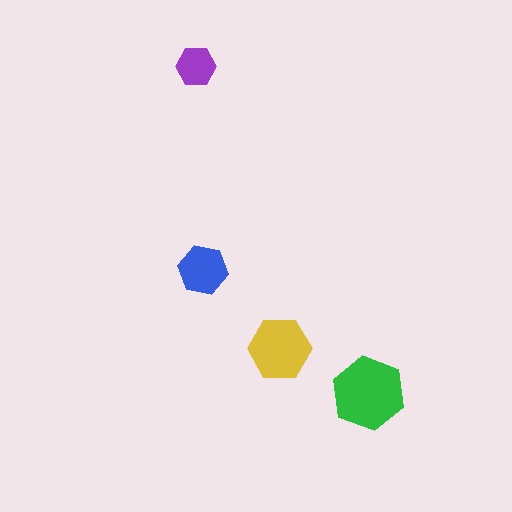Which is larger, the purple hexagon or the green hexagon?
The green one.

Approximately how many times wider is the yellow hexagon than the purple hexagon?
About 1.5 times wider.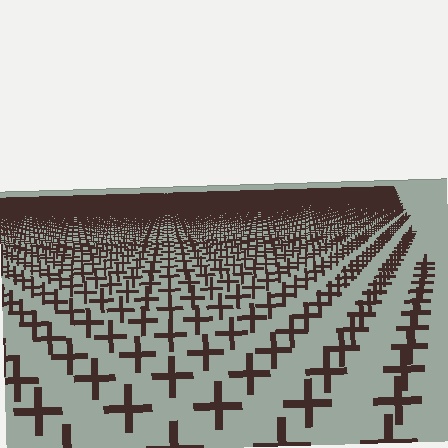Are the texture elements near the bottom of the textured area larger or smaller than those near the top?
Larger. Near the bottom, elements are closer to the viewer and appear at a bigger on-screen size.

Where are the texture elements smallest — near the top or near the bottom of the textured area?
Near the top.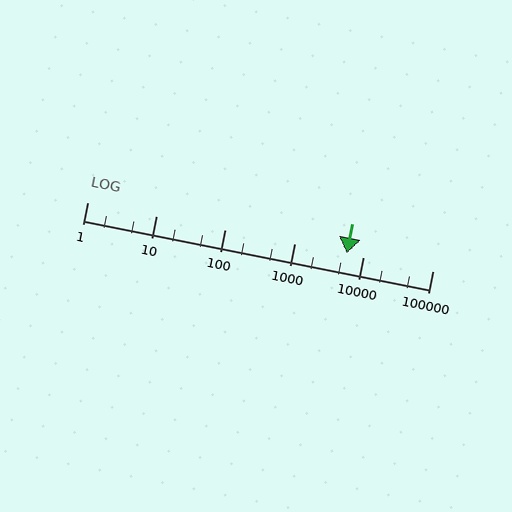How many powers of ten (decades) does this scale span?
The scale spans 5 decades, from 1 to 100000.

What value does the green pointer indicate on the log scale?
The pointer indicates approximately 5800.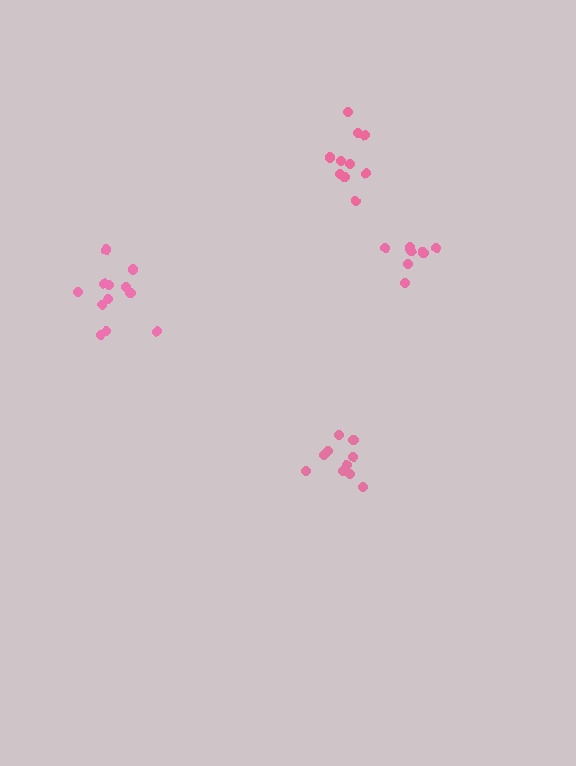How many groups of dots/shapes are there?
There are 4 groups.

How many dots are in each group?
Group 1: 10 dots, Group 2: 10 dots, Group 3: 12 dots, Group 4: 9 dots (41 total).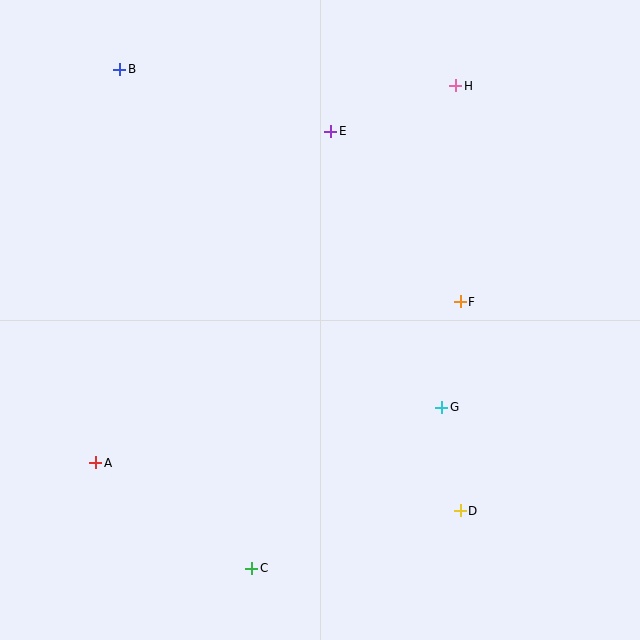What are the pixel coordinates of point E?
Point E is at (331, 131).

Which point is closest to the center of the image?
Point F at (460, 302) is closest to the center.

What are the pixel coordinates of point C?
Point C is at (252, 568).